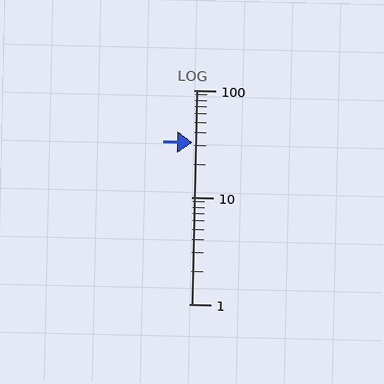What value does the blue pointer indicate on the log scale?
The pointer indicates approximately 32.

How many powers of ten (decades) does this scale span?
The scale spans 2 decades, from 1 to 100.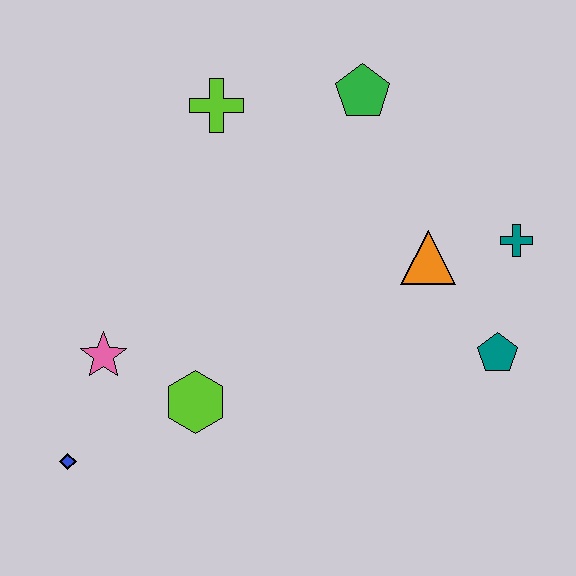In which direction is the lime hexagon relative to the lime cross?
The lime hexagon is below the lime cross.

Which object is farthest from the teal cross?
The blue diamond is farthest from the teal cross.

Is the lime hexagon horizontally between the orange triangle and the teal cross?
No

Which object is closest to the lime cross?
The green pentagon is closest to the lime cross.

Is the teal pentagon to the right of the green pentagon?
Yes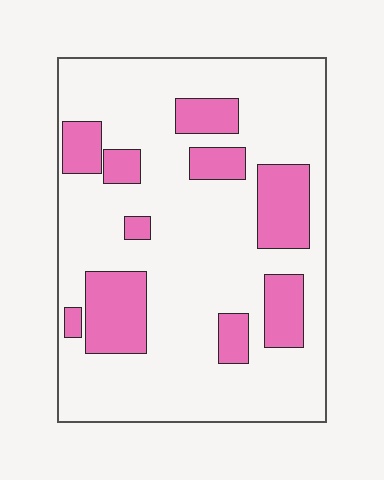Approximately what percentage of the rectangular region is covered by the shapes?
Approximately 25%.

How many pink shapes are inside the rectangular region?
10.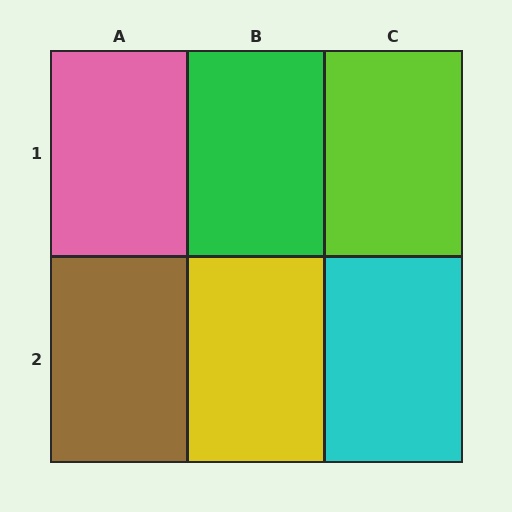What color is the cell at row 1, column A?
Pink.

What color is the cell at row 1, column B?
Green.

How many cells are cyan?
1 cell is cyan.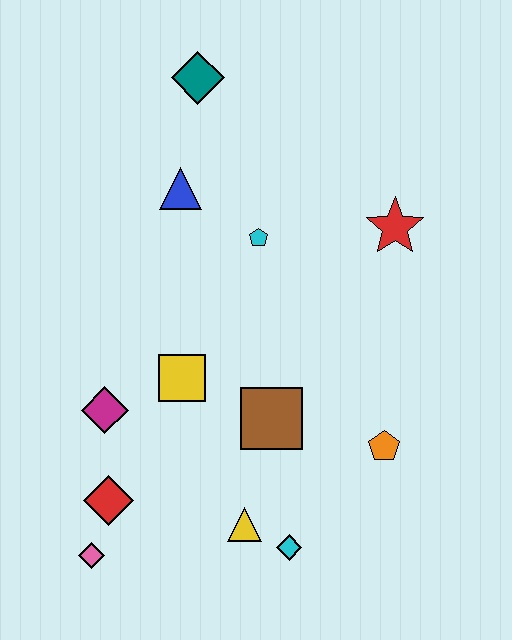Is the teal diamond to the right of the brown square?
No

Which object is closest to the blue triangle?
The cyan pentagon is closest to the blue triangle.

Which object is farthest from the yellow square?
The teal diamond is farthest from the yellow square.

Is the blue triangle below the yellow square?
No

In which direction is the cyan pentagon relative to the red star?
The cyan pentagon is to the left of the red star.